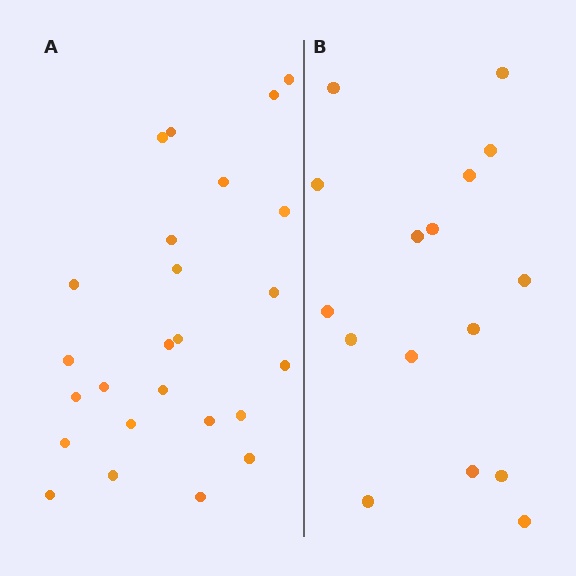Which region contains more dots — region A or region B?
Region A (the left region) has more dots.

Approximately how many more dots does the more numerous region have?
Region A has roughly 8 or so more dots than region B.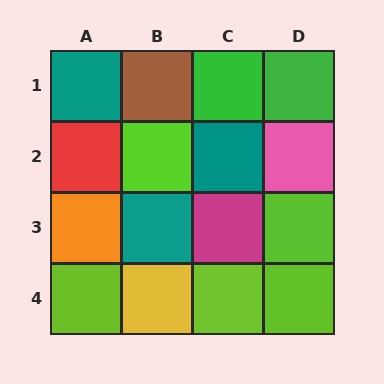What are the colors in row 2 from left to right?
Red, lime, teal, pink.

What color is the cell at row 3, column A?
Orange.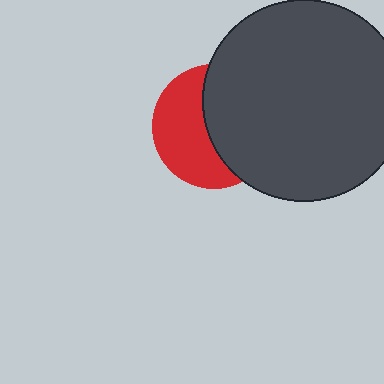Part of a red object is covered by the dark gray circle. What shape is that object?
It is a circle.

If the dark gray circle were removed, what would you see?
You would see the complete red circle.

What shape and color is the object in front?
The object in front is a dark gray circle.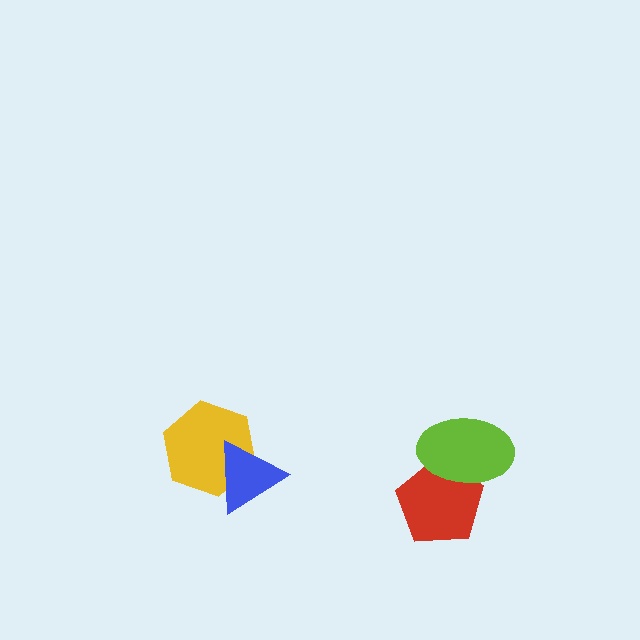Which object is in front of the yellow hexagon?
The blue triangle is in front of the yellow hexagon.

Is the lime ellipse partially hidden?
No, no other shape covers it.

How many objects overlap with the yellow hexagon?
1 object overlaps with the yellow hexagon.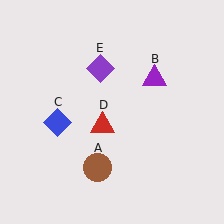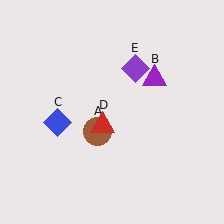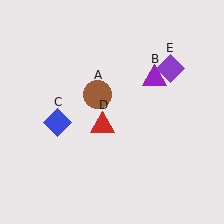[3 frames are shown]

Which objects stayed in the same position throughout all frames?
Purple triangle (object B) and blue diamond (object C) and red triangle (object D) remained stationary.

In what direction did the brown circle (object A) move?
The brown circle (object A) moved up.